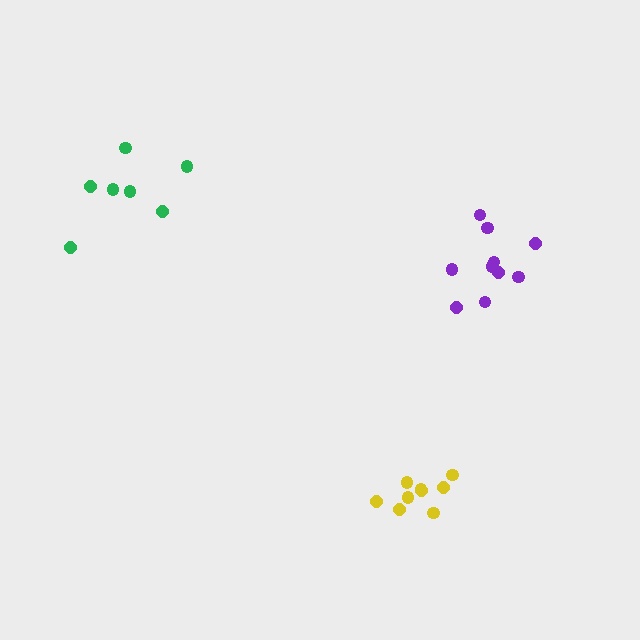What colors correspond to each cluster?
The clusters are colored: purple, green, yellow.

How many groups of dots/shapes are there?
There are 3 groups.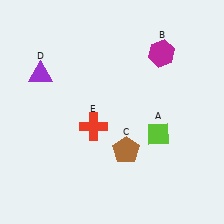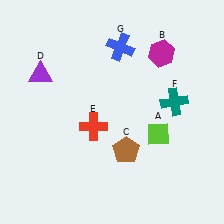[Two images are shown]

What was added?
A teal cross (F), a blue cross (G) were added in Image 2.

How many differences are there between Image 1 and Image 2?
There are 2 differences between the two images.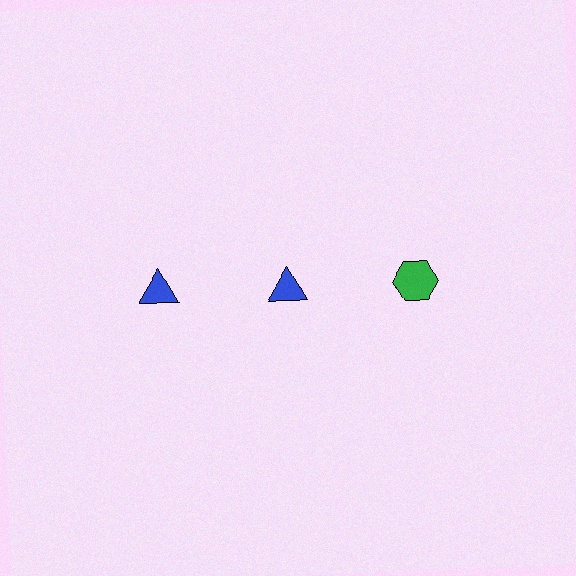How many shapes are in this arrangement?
There are 3 shapes arranged in a grid pattern.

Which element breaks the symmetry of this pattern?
The green hexagon in the top row, center column breaks the symmetry. All other shapes are blue triangles.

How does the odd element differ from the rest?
It differs in both color (green instead of blue) and shape (hexagon instead of triangle).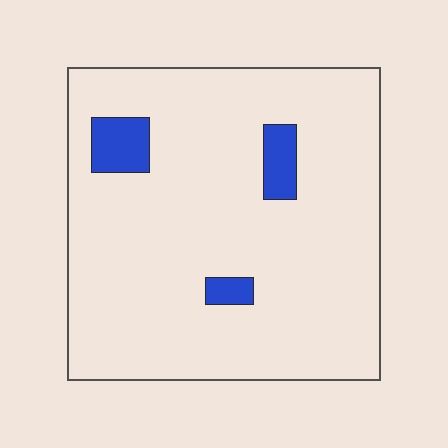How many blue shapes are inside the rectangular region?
3.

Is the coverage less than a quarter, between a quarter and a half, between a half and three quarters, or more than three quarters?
Less than a quarter.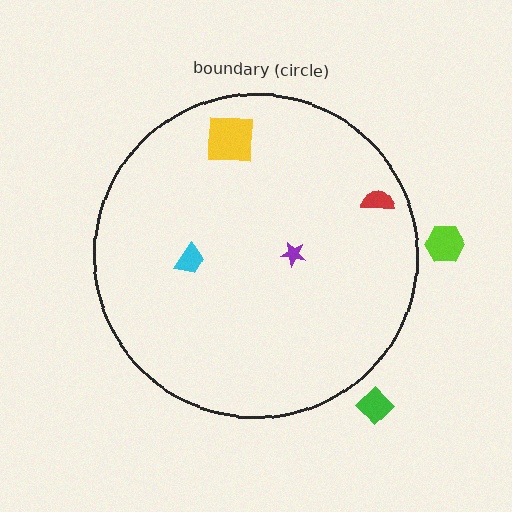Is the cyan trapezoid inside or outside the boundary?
Inside.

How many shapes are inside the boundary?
4 inside, 2 outside.